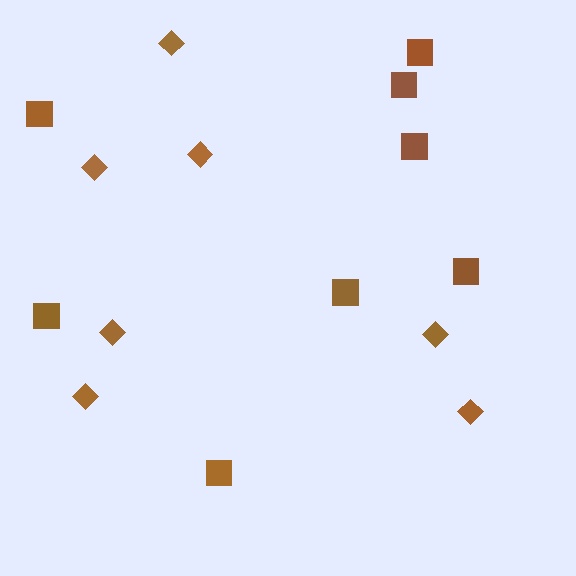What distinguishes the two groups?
There are 2 groups: one group of diamonds (7) and one group of squares (8).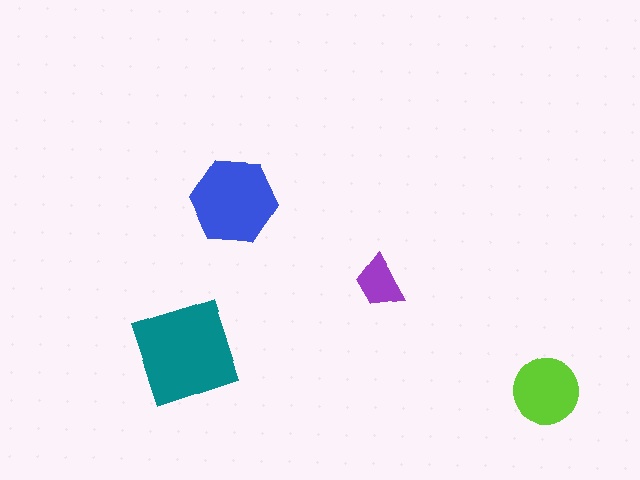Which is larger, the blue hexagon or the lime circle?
The blue hexagon.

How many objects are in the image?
There are 4 objects in the image.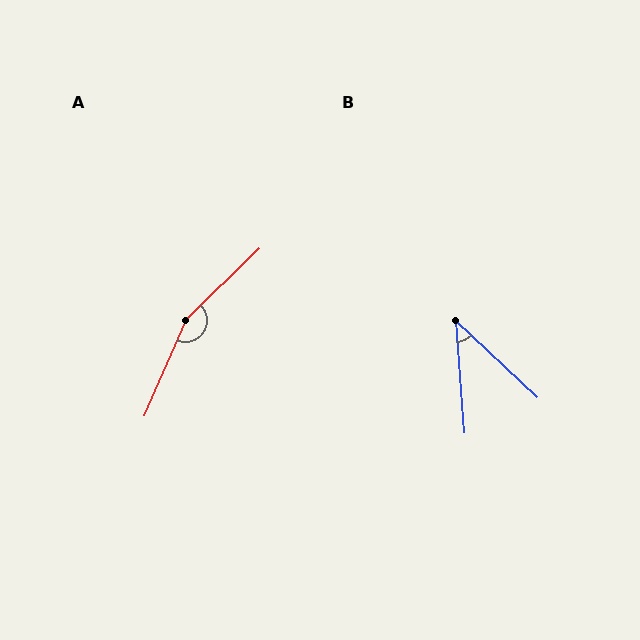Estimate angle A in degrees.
Approximately 158 degrees.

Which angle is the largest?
A, at approximately 158 degrees.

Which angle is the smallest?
B, at approximately 42 degrees.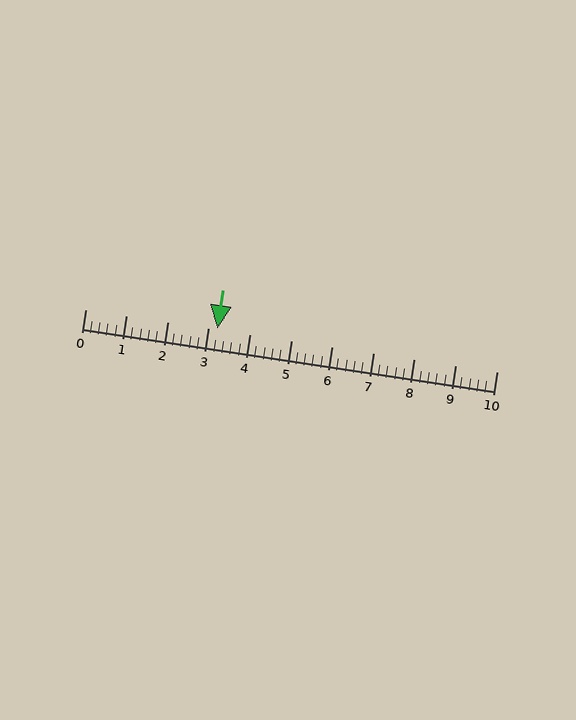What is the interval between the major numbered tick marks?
The major tick marks are spaced 1 units apart.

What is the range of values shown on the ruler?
The ruler shows values from 0 to 10.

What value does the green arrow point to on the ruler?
The green arrow points to approximately 3.2.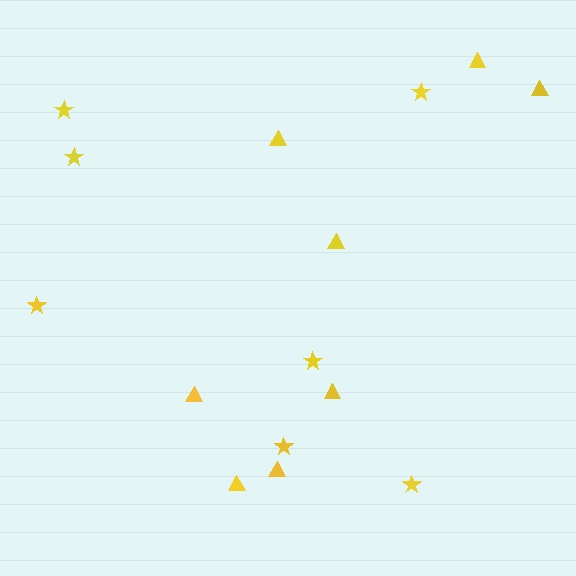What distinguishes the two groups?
There are 2 groups: one group of triangles (8) and one group of stars (7).